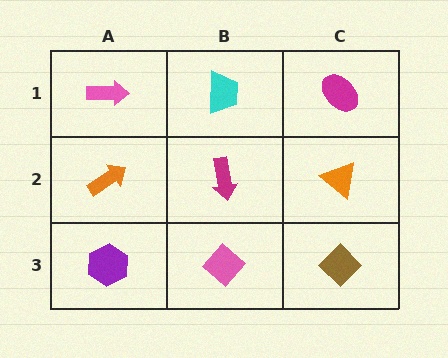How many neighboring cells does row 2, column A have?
3.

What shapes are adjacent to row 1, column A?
An orange arrow (row 2, column A), a cyan trapezoid (row 1, column B).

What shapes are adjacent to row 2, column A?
A pink arrow (row 1, column A), a purple hexagon (row 3, column A), a magenta arrow (row 2, column B).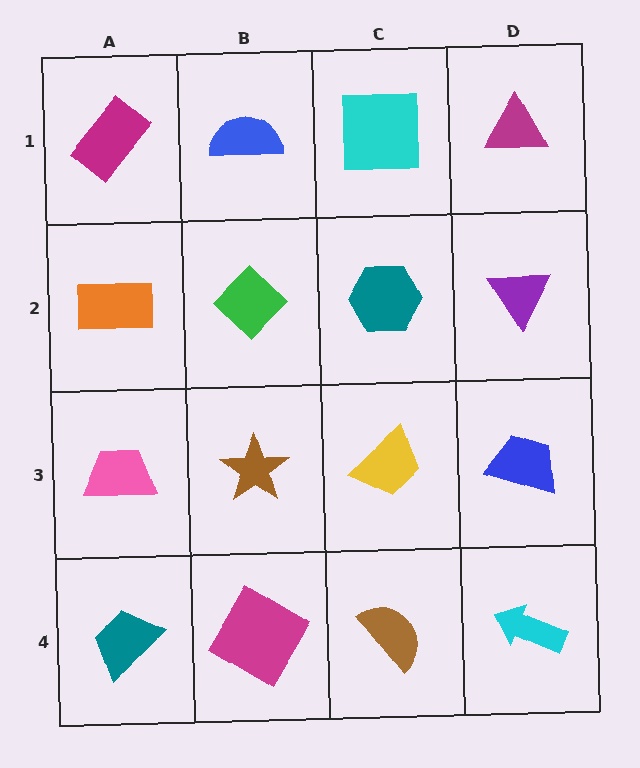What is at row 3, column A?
A pink trapezoid.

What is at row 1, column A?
A magenta rectangle.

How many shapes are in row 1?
4 shapes.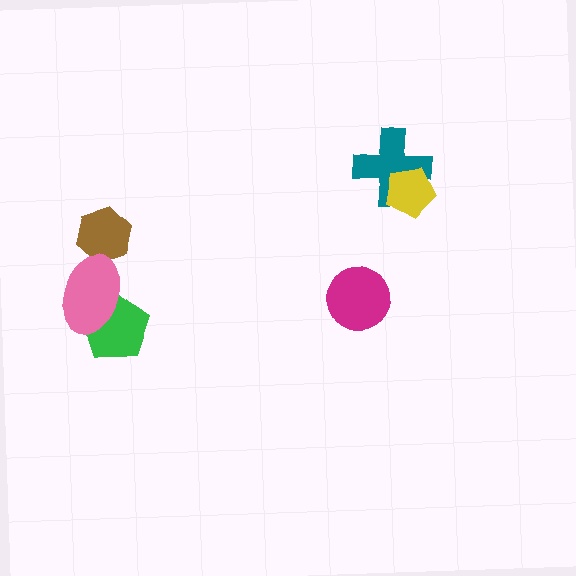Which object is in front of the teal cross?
The yellow pentagon is in front of the teal cross.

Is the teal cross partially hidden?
Yes, it is partially covered by another shape.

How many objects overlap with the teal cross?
1 object overlaps with the teal cross.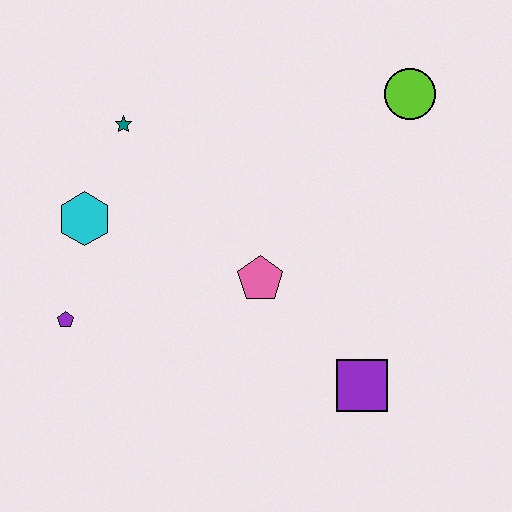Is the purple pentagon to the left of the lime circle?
Yes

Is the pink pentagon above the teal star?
No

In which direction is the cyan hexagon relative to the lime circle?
The cyan hexagon is to the left of the lime circle.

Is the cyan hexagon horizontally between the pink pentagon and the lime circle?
No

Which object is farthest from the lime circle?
The purple pentagon is farthest from the lime circle.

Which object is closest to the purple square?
The pink pentagon is closest to the purple square.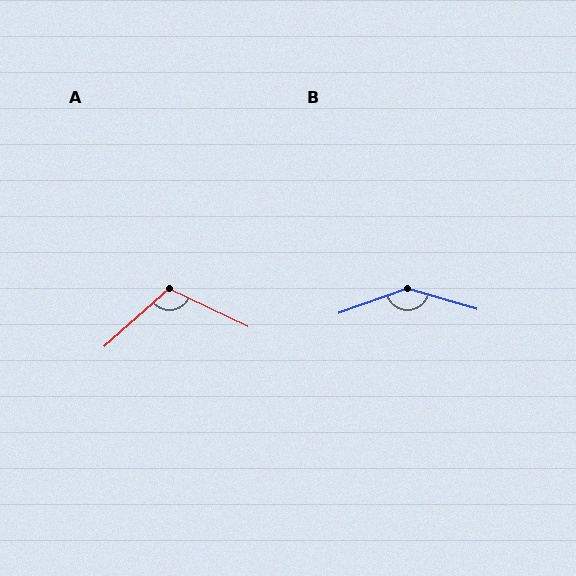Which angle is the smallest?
A, at approximately 112 degrees.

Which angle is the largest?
B, at approximately 144 degrees.